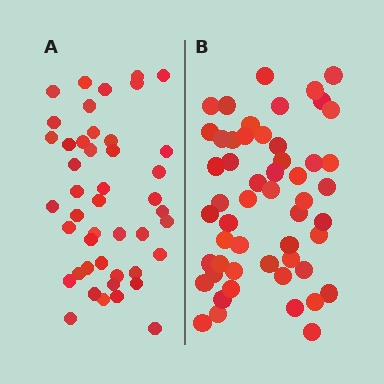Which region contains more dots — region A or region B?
Region B (the right region) has more dots.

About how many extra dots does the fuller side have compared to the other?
Region B has roughly 8 or so more dots than region A.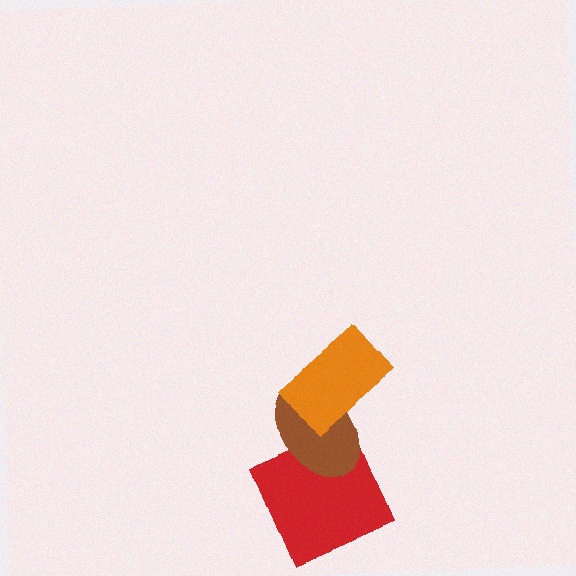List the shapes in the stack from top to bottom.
From top to bottom: the orange rectangle, the brown ellipse, the red square.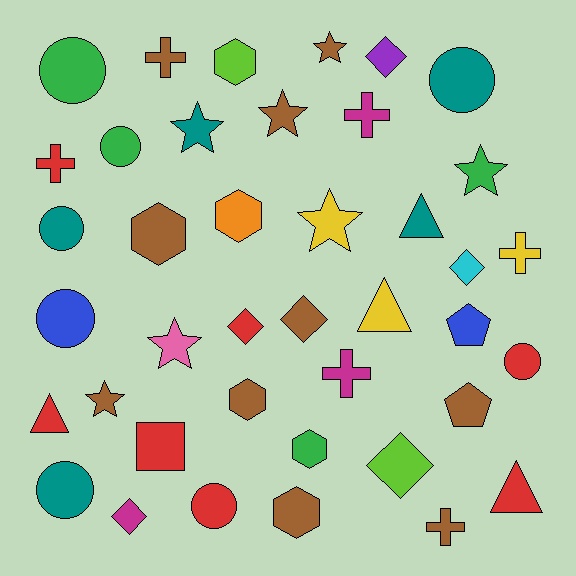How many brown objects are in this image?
There are 10 brown objects.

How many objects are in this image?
There are 40 objects.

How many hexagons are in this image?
There are 6 hexagons.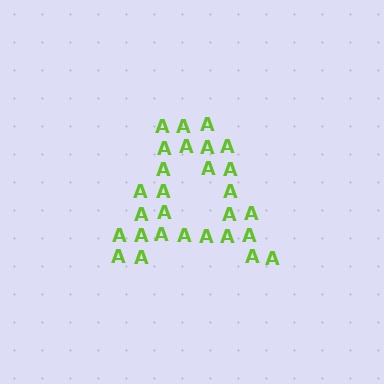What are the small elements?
The small elements are letter A's.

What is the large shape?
The large shape is the letter A.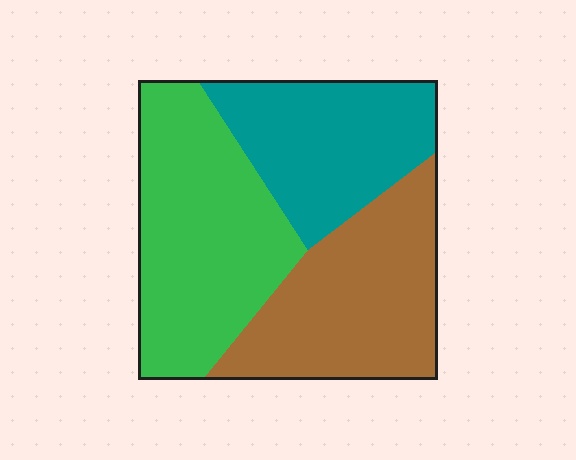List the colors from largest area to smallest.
From largest to smallest: green, brown, teal.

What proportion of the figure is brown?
Brown covers around 35% of the figure.